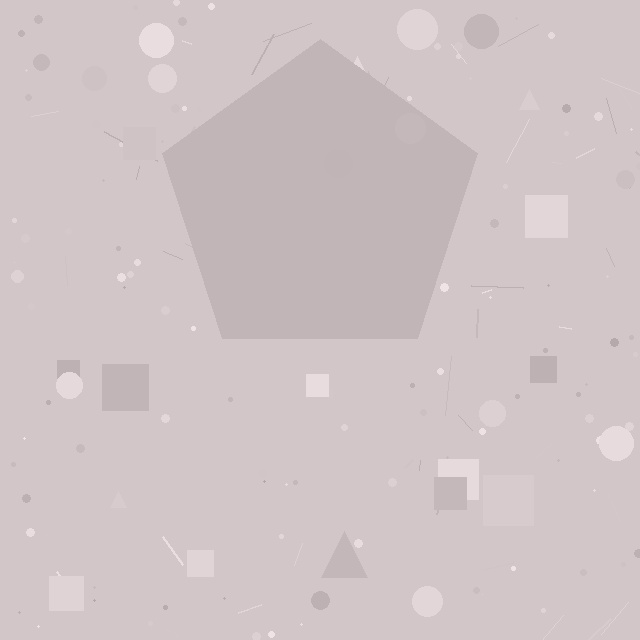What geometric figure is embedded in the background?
A pentagon is embedded in the background.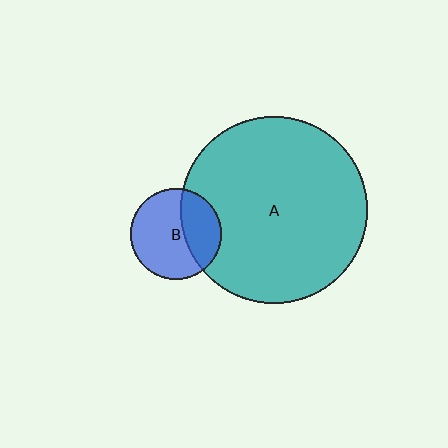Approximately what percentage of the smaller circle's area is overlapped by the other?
Approximately 35%.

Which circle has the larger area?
Circle A (teal).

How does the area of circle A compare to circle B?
Approximately 4.2 times.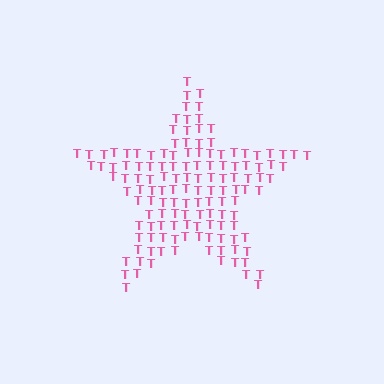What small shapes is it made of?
It is made of small letter T's.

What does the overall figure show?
The overall figure shows a star.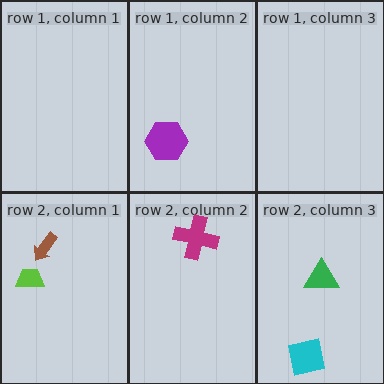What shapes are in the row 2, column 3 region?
The green triangle, the cyan square.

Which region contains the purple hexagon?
The row 1, column 2 region.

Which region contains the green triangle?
The row 2, column 3 region.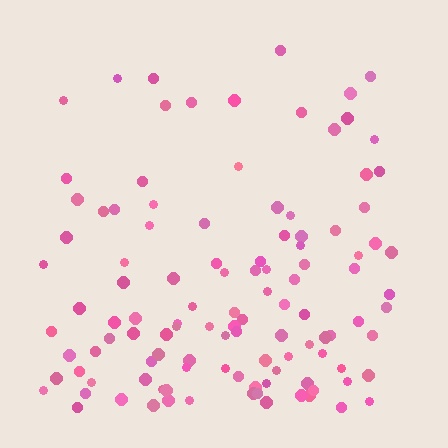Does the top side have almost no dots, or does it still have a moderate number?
Still a moderate number, just noticeably fewer than the bottom.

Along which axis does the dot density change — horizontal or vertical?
Vertical.